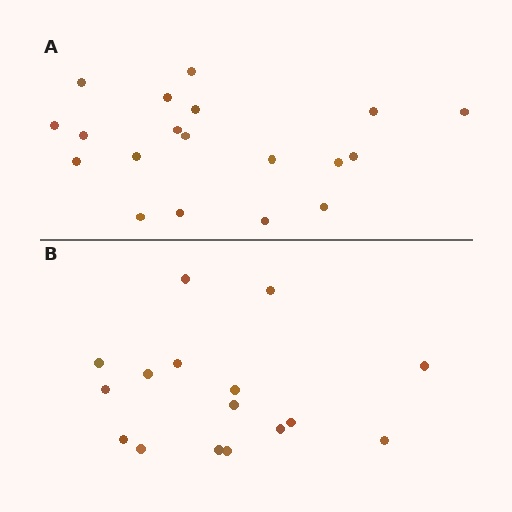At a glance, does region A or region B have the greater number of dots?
Region A (the top region) has more dots.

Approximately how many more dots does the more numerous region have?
Region A has just a few more — roughly 2 or 3 more dots than region B.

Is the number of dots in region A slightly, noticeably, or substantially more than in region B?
Region A has only slightly more — the two regions are fairly close. The ratio is roughly 1.2 to 1.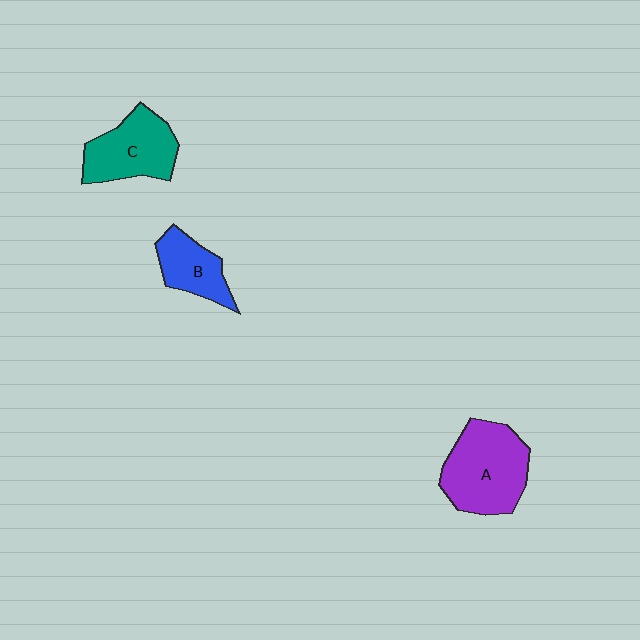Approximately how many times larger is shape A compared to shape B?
Approximately 1.8 times.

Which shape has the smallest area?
Shape B (blue).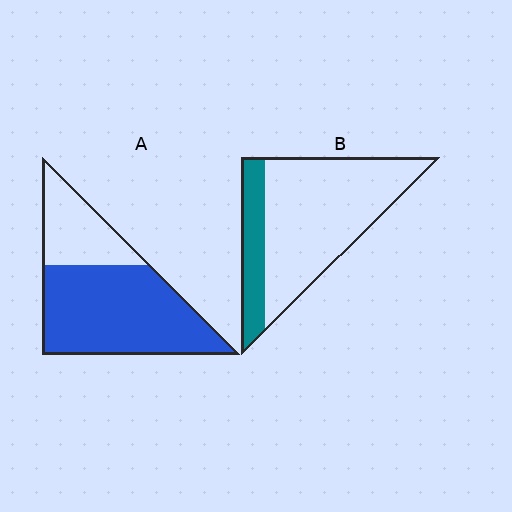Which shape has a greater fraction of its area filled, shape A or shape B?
Shape A.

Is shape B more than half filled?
No.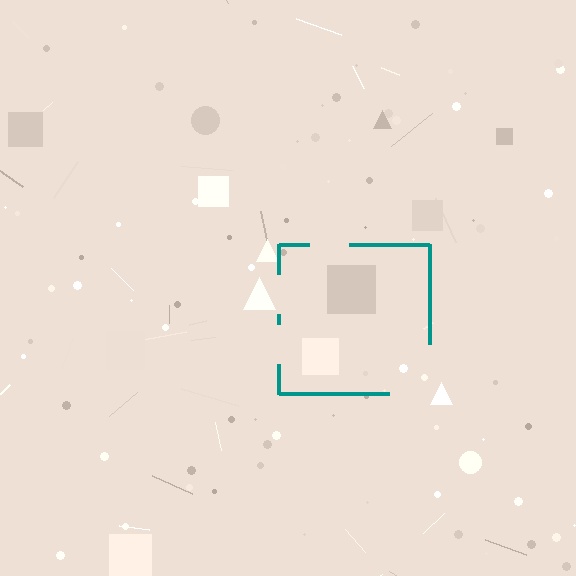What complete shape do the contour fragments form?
The contour fragments form a square.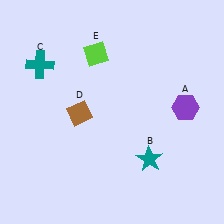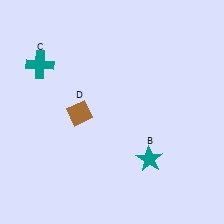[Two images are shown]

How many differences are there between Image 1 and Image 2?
There are 2 differences between the two images.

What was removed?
The purple hexagon (A), the lime diamond (E) were removed in Image 2.